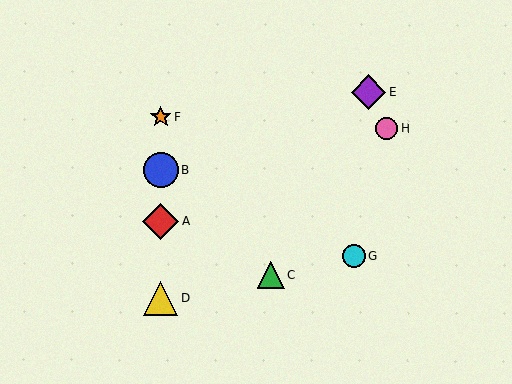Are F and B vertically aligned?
Yes, both are at x≈161.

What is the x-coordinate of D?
Object D is at x≈160.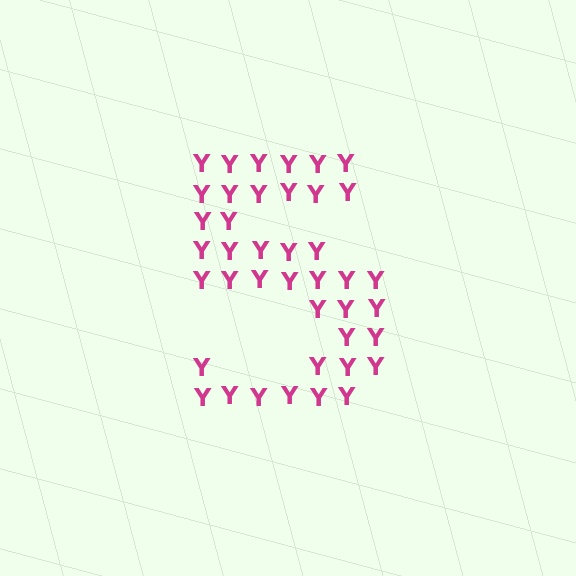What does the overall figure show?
The overall figure shows the digit 5.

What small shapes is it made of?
It is made of small letter Y's.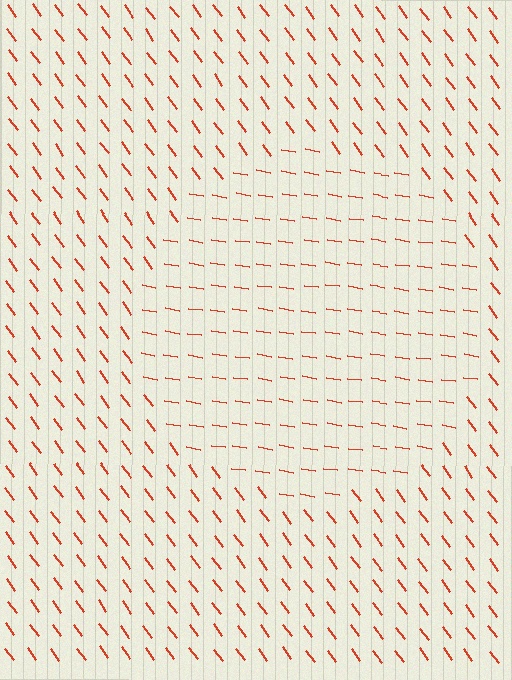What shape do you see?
I see a circle.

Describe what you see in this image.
The image is filled with small red line segments. A circle region in the image has lines oriented differently from the surrounding lines, creating a visible texture boundary.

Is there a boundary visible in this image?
Yes, there is a texture boundary formed by a change in line orientation.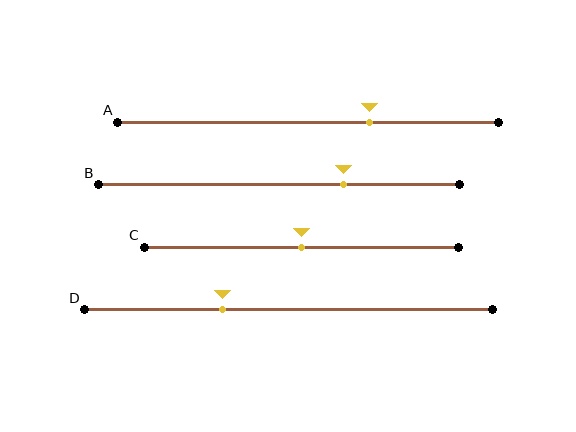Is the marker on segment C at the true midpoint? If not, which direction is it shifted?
Yes, the marker on segment C is at the true midpoint.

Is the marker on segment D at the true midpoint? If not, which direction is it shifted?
No, the marker on segment D is shifted to the left by about 16% of the segment length.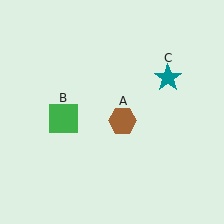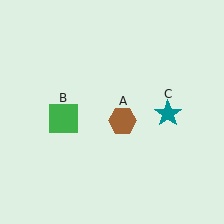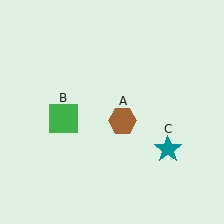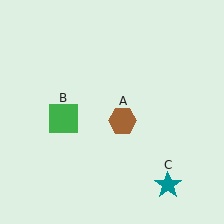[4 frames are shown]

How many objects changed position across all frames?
1 object changed position: teal star (object C).